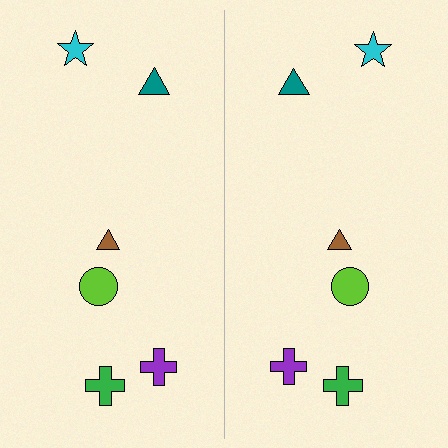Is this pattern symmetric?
Yes, this pattern has bilateral (reflection) symmetry.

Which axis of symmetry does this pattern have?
The pattern has a vertical axis of symmetry running through the center of the image.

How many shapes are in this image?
There are 12 shapes in this image.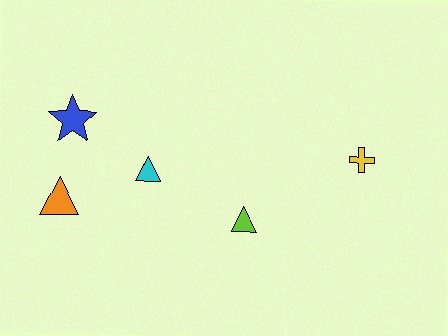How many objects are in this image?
There are 5 objects.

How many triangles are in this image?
There are 3 triangles.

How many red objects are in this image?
There are no red objects.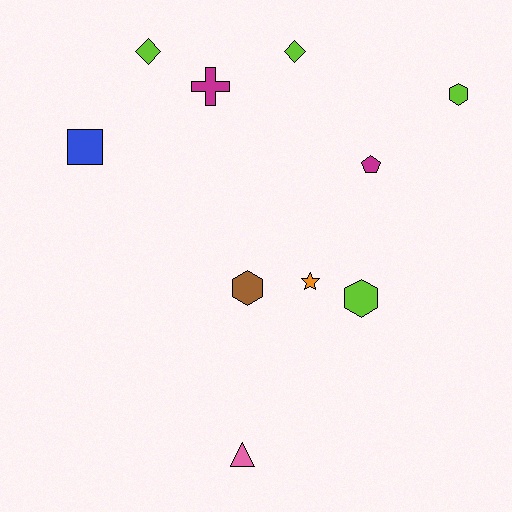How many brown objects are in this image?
There is 1 brown object.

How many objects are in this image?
There are 10 objects.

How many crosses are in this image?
There is 1 cross.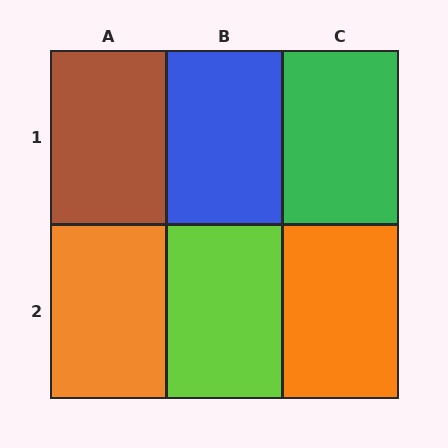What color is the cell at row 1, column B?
Blue.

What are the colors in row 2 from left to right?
Orange, lime, orange.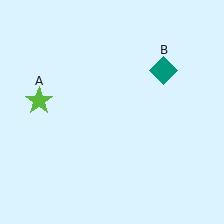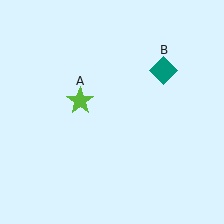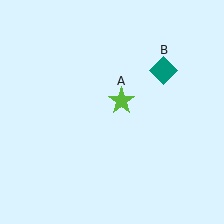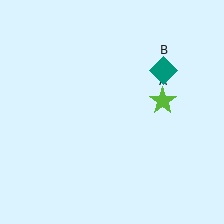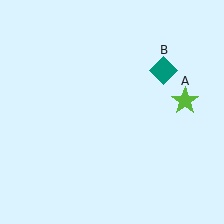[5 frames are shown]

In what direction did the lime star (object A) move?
The lime star (object A) moved right.